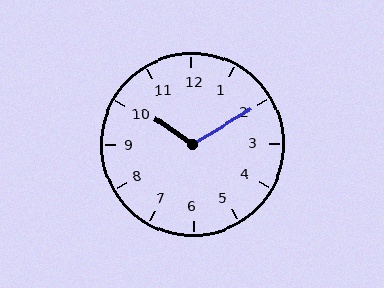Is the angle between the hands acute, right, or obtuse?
It is obtuse.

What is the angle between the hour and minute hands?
Approximately 115 degrees.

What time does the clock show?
10:10.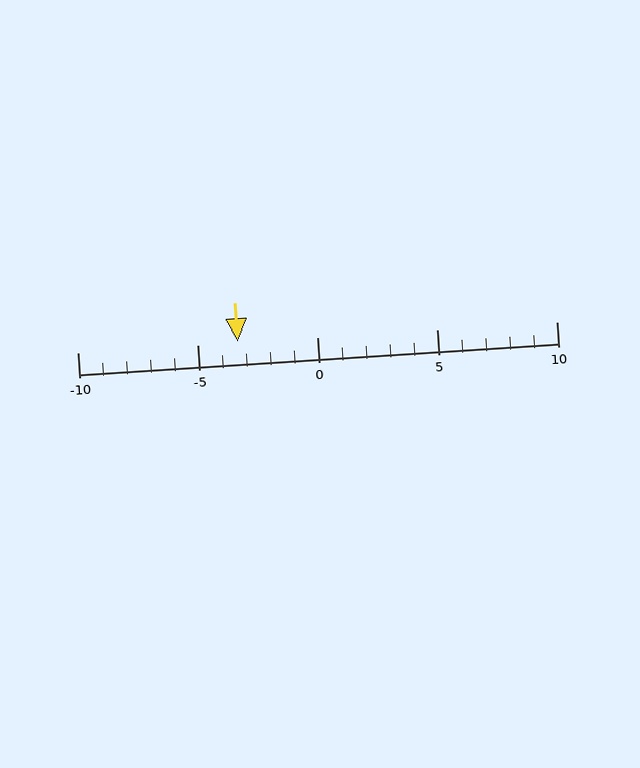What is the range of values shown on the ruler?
The ruler shows values from -10 to 10.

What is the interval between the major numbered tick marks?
The major tick marks are spaced 5 units apart.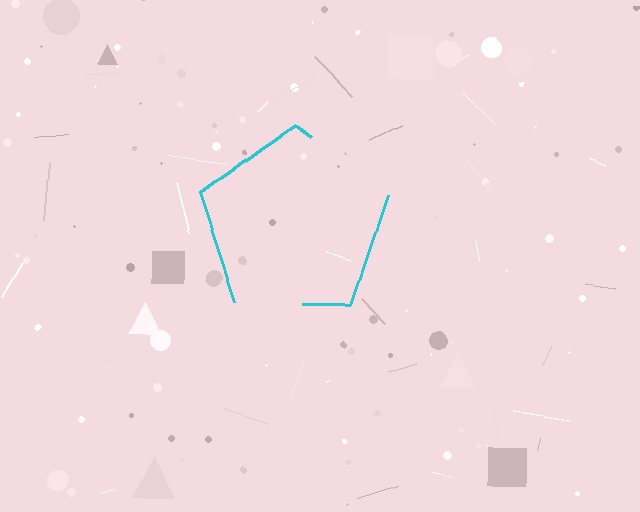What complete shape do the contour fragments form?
The contour fragments form a pentagon.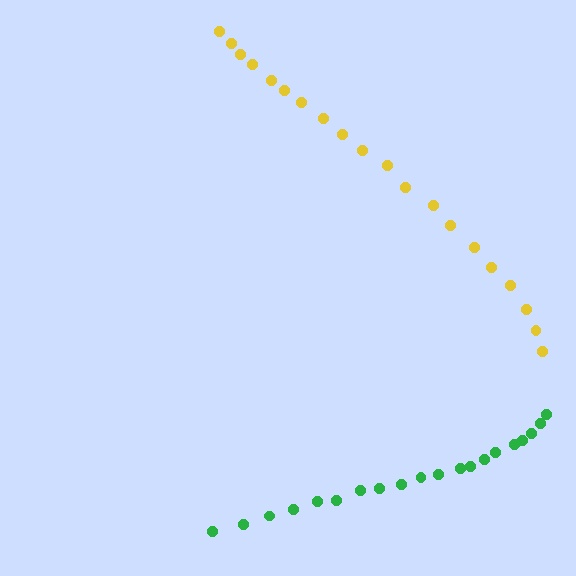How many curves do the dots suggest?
There are 2 distinct paths.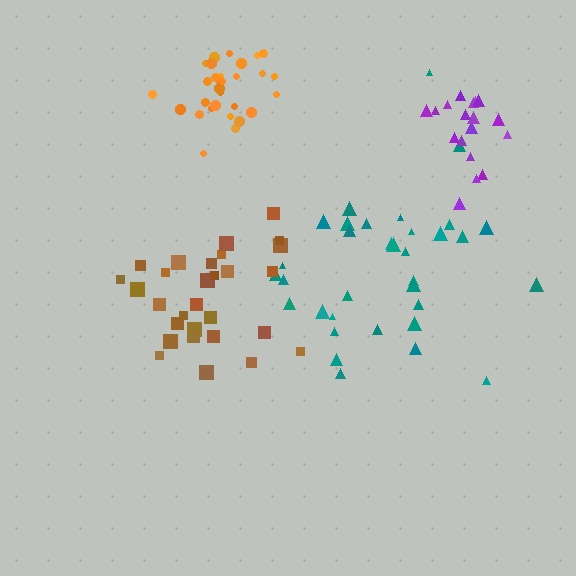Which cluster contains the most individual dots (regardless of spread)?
Teal (34).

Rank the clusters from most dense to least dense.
orange, purple, brown, teal.